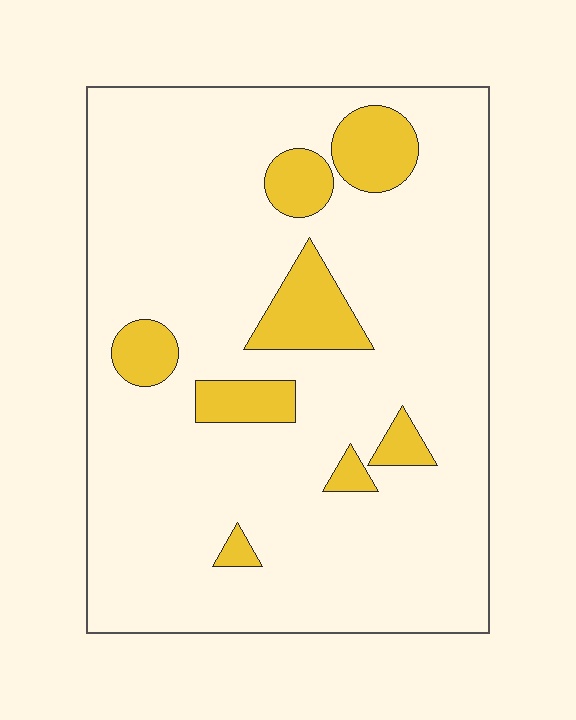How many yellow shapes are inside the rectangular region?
8.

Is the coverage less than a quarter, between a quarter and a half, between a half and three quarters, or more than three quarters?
Less than a quarter.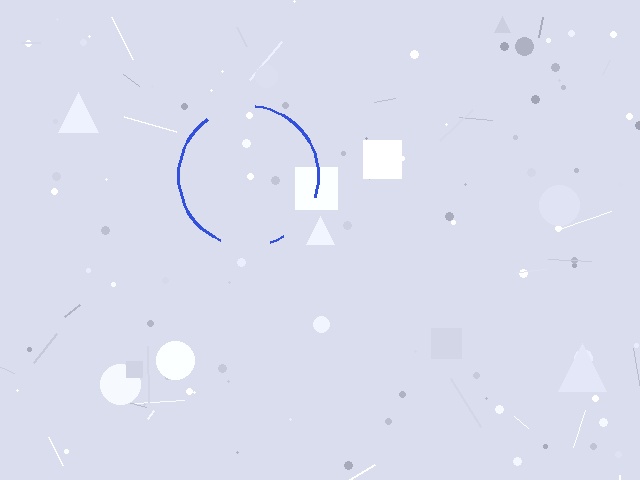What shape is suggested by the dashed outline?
The dashed outline suggests a circle.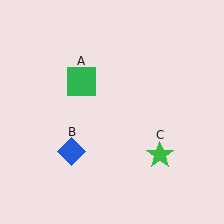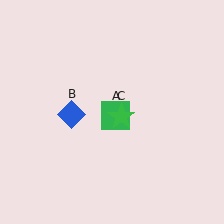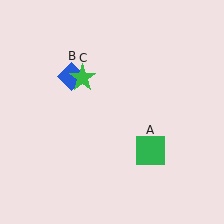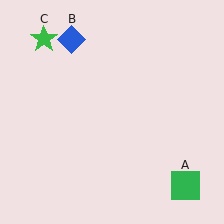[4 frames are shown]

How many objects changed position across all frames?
3 objects changed position: green square (object A), blue diamond (object B), green star (object C).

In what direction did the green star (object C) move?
The green star (object C) moved up and to the left.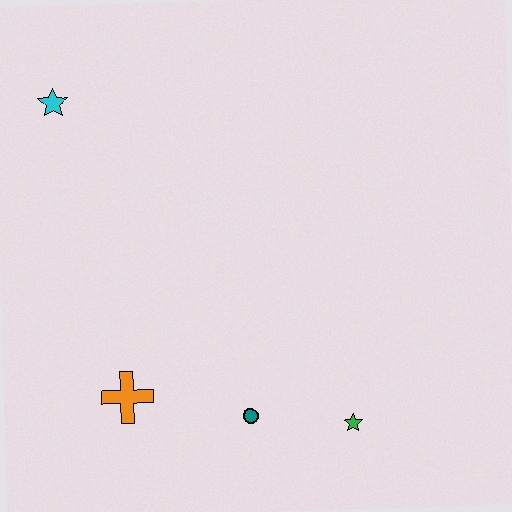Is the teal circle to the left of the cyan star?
No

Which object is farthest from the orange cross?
The cyan star is farthest from the orange cross.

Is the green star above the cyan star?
No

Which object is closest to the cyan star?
The orange cross is closest to the cyan star.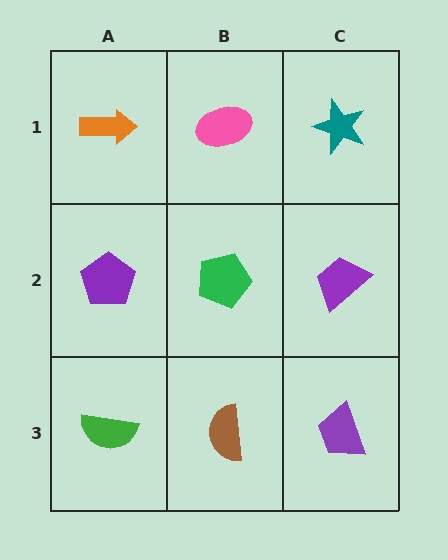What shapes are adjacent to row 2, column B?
A pink ellipse (row 1, column B), a brown semicircle (row 3, column B), a purple pentagon (row 2, column A), a purple trapezoid (row 2, column C).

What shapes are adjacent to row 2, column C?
A teal star (row 1, column C), a purple trapezoid (row 3, column C), a green pentagon (row 2, column B).